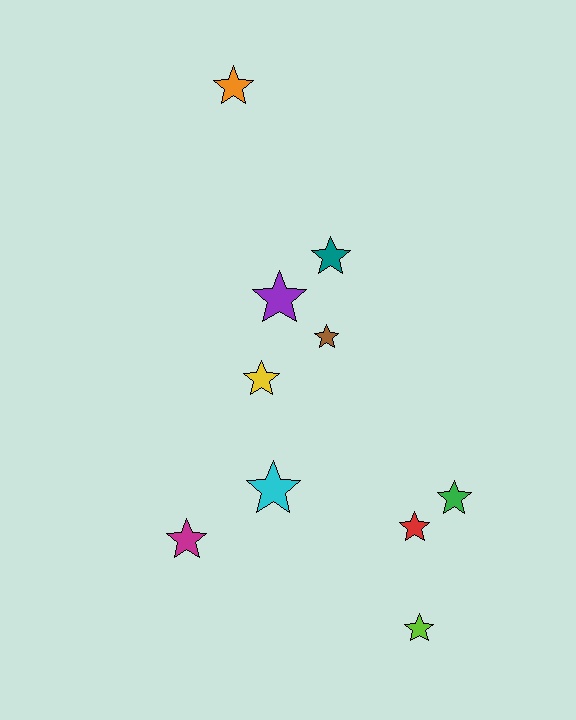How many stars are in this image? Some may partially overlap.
There are 10 stars.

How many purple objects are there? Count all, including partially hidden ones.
There is 1 purple object.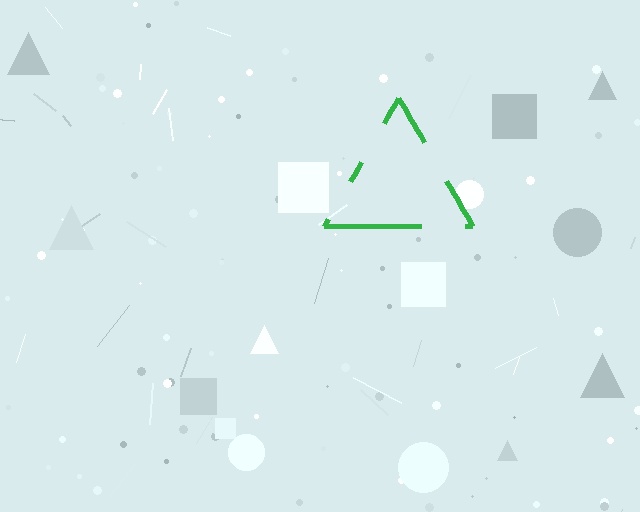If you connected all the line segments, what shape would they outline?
They would outline a triangle.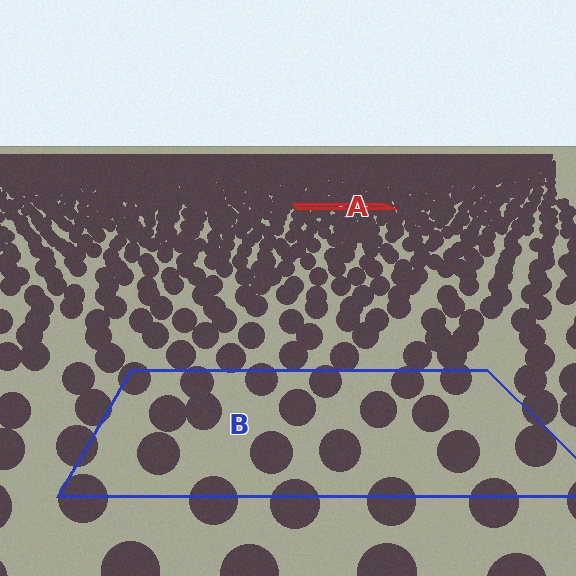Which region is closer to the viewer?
Region B is closer. The texture elements there are larger and more spread out.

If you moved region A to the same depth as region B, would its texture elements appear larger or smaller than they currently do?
They would appear larger. At a closer depth, the same texture elements are projected at a bigger on-screen size.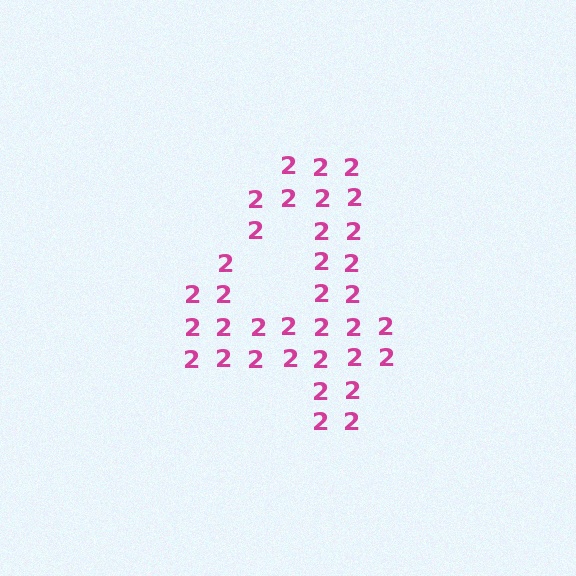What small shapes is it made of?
It is made of small digit 2's.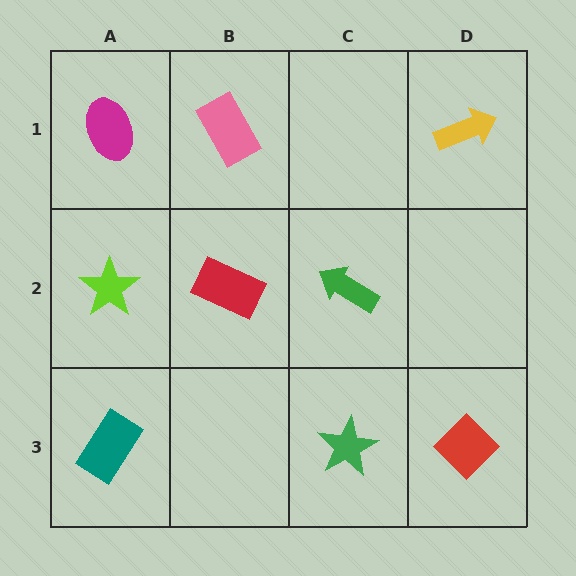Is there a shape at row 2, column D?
No, that cell is empty.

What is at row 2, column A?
A lime star.